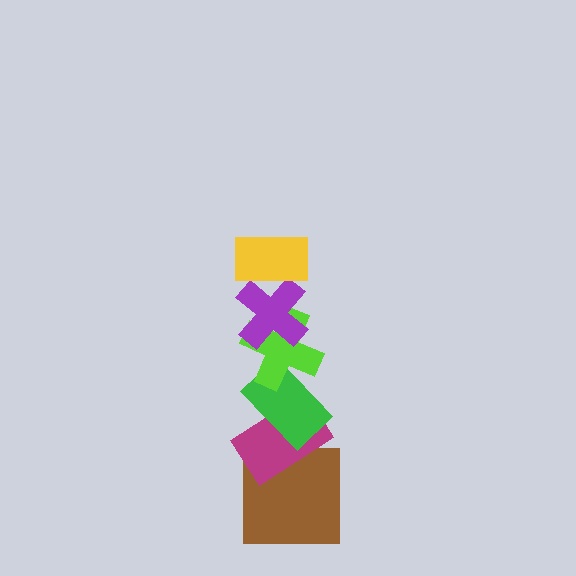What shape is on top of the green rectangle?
The lime cross is on top of the green rectangle.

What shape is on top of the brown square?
The magenta rectangle is on top of the brown square.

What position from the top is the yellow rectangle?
The yellow rectangle is 1st from the top.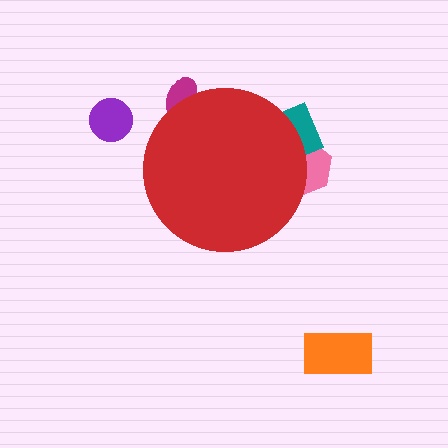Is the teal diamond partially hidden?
Yes, the teal diamond is partially hidden behind the red circle.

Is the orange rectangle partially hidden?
No, the orange rectangle is fully visible.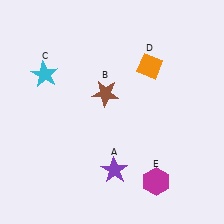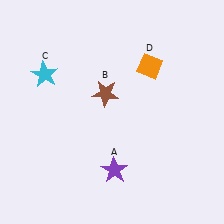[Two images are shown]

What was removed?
The magenta hexagon (E) was removed in Image 2.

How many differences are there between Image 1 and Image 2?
There is 1 difference between the two images.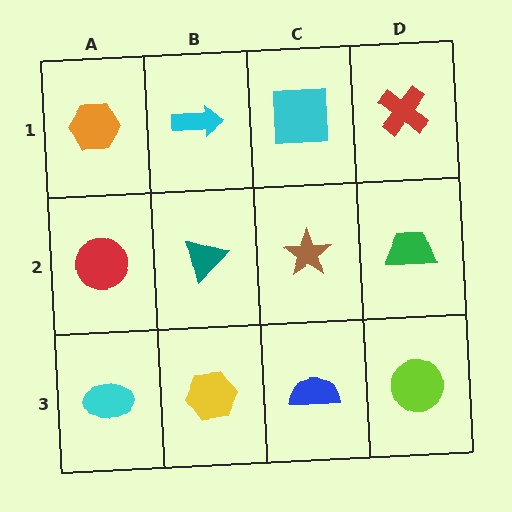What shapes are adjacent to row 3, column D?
A green trapezoid (row 2, column D), a blue semicircle (row 3, column C).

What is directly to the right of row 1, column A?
A cyan arrow.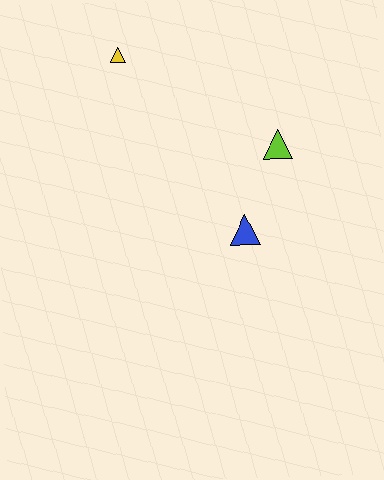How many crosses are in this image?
There are no crosses.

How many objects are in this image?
There are 3 objects.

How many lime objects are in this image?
There is 1 lime object.